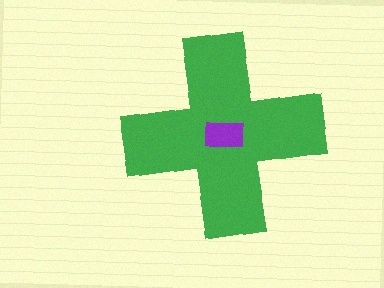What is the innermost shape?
The purple rectangle.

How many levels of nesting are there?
2.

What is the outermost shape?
The green cross.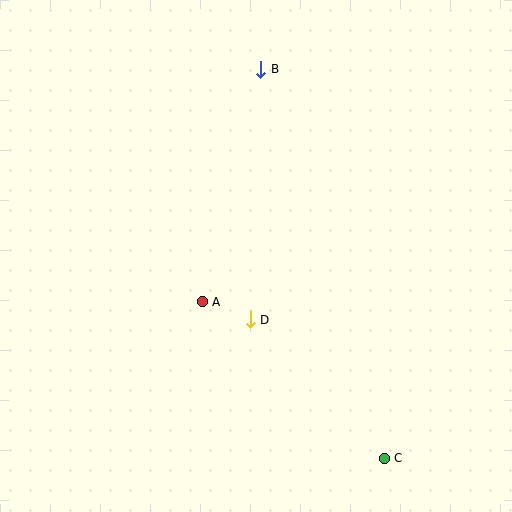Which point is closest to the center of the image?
Point D at (250, 320) is closest to the center.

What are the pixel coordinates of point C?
Point C is at (384, 458).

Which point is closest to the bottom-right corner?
Point C is closest to the bottom-right corner.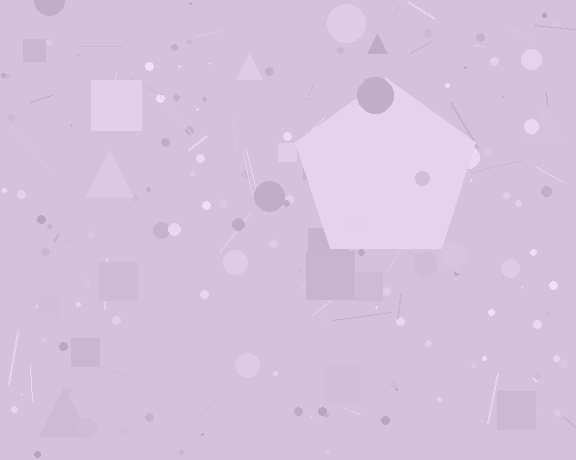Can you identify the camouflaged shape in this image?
The camouflaged shape is a pentagon.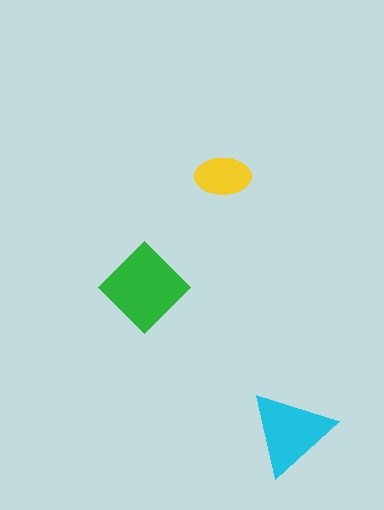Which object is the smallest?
The yellow ellipse.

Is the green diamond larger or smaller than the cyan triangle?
Larger.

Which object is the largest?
The green diamond.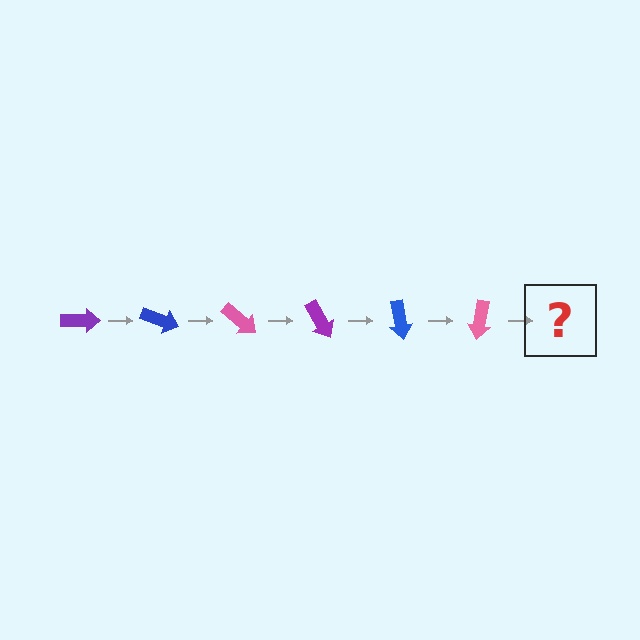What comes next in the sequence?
The next element should be a purple arrow, rotated 120 degrees from the start.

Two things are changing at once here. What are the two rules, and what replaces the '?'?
The two rules are that it rotates 20 degrees each step and the color cycles through purple, blue, and pink. The '?' should be a purple arrow, rotated 120 degrees from the start.